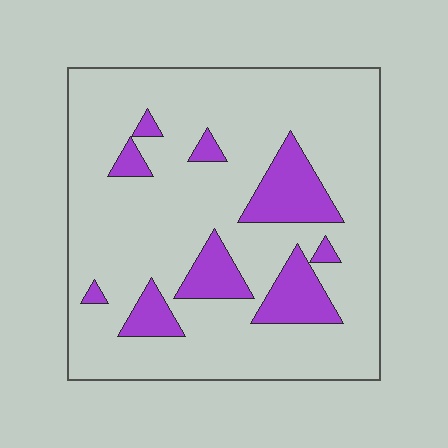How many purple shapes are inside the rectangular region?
9.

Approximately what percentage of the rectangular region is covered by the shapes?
Approximately 15%.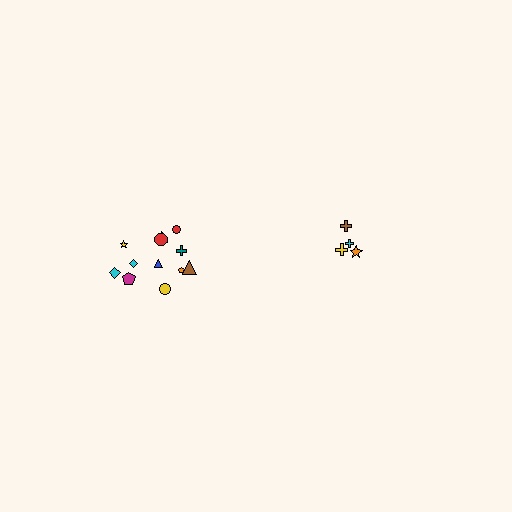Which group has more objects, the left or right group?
The left group.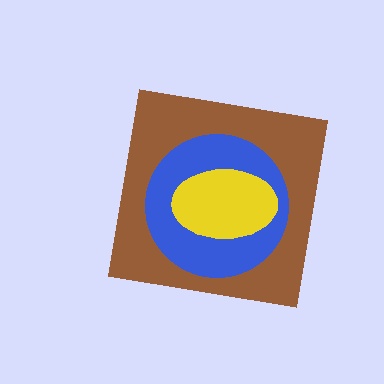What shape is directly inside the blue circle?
The yellow ellipse.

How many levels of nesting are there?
3.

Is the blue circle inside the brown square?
Yes.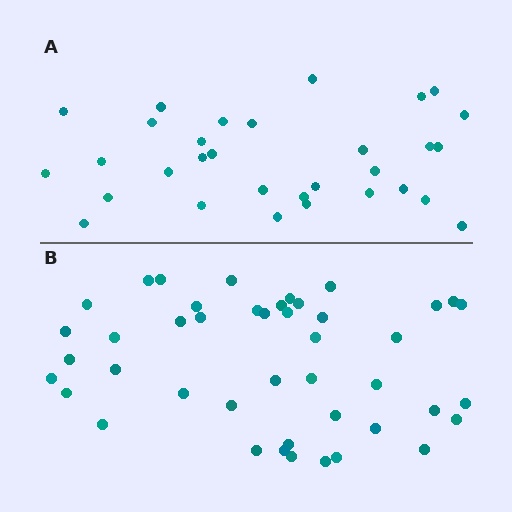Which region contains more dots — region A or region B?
Region B (the bottom region) has more dots.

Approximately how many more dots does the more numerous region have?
Region B has approximately 15 more dots than region A.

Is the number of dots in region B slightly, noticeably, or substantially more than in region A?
Region B has noticeably more, but not dramatically so. The ratio is roughly 1.4 to 1.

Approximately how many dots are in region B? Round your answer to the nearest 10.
About 40 dots. (The exact count is 44, which rounds to 40.)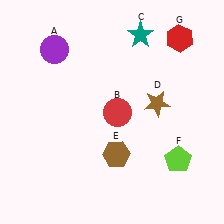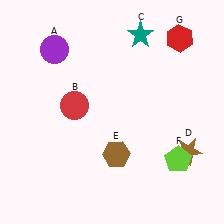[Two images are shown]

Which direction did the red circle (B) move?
The red circle (B) moved left.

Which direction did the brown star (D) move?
The brown star (D) moved down.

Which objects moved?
The objects that moved are: the red circle (B), the brown star (D).